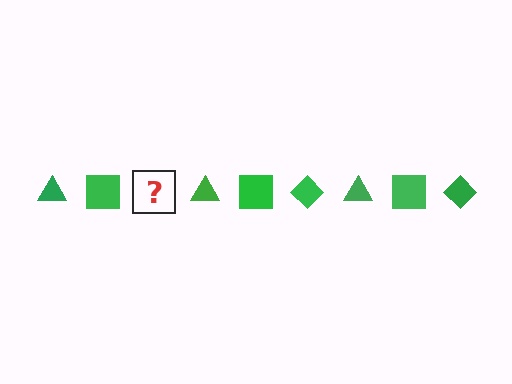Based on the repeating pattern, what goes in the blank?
The blank should be a green diamond.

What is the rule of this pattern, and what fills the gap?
The rule is that the pattern cycles through triangle, square, diamond shapes in green. The gap should be filled with a green diamond.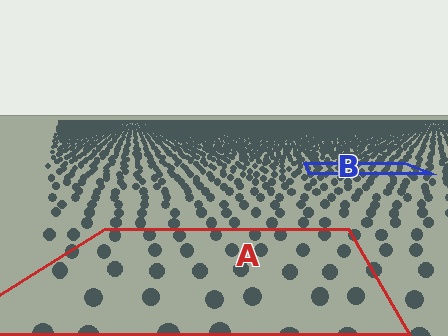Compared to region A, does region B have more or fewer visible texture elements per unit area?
Region B has more texture elements per unit area — they are packed more densely because it is farther away.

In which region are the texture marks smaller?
The texture marks are smaller in region B, because it is farther away.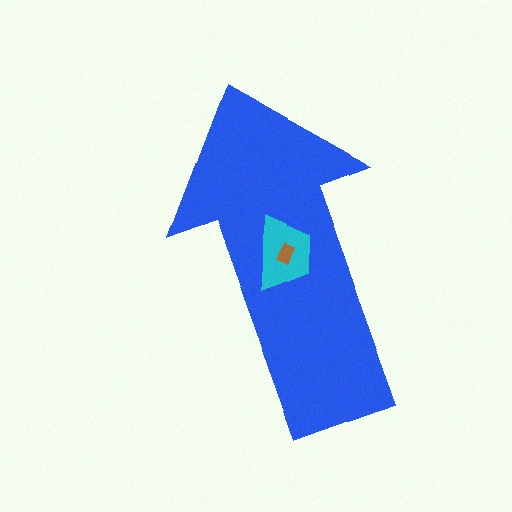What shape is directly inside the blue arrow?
The cyan trapezoid.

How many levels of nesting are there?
3.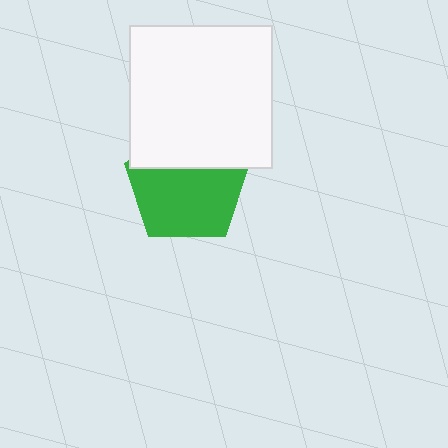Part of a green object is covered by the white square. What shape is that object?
It is a pentagon.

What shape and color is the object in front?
The object in front is a white square.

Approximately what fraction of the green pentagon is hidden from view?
Roughly 35% of the green pentagon is hidden behind the white square.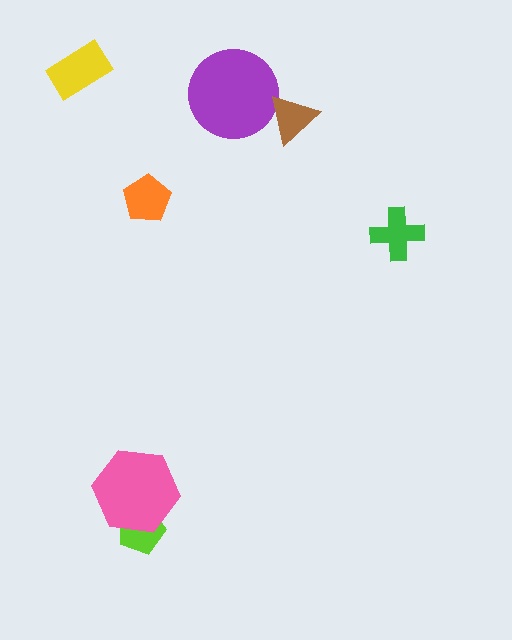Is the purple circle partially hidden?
Yes, it is partially covered by another shape.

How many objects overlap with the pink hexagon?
1 object overlaps with the pink hexagon.